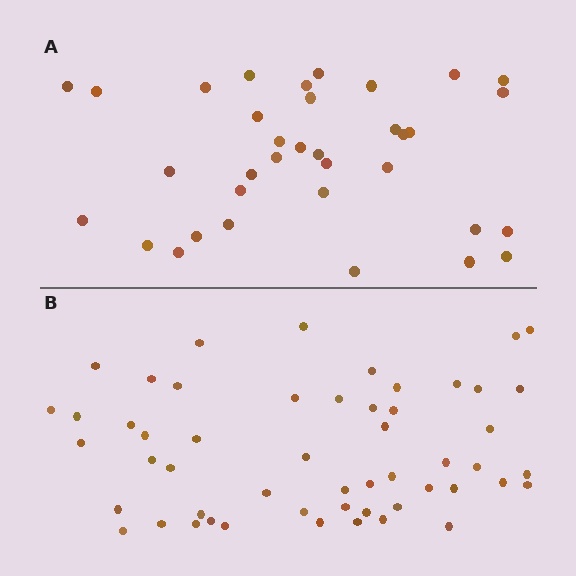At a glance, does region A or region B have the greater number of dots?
Region B (the bottom region) has more dots.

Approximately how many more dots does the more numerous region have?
Region B has approximately 20 more dots than region A.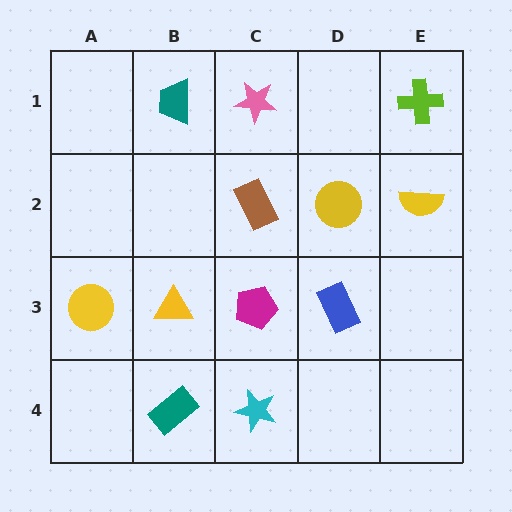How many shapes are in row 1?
3 shapes.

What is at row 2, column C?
A brown rectangle.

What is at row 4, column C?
A cyan star.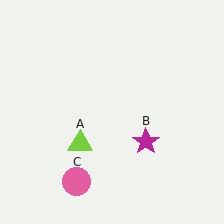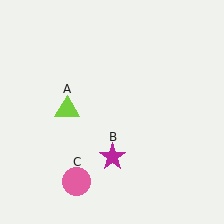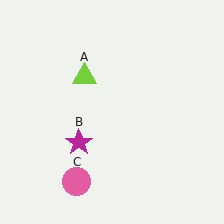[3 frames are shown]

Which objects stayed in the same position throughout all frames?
Pink circle (object C) remained stationary.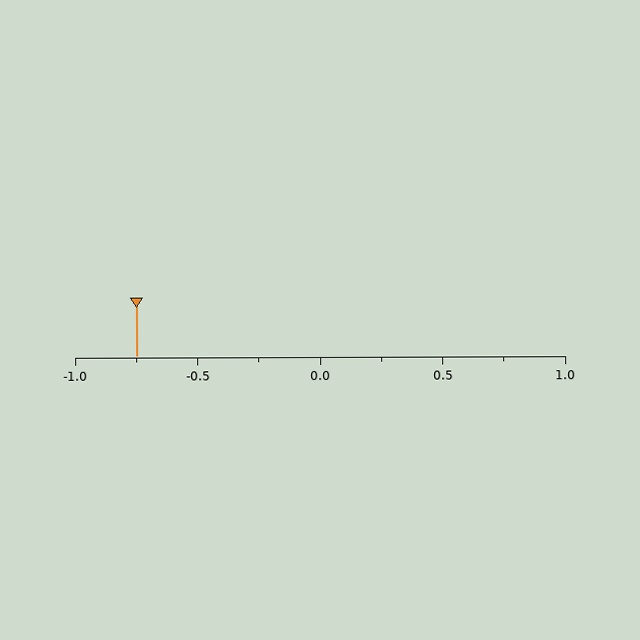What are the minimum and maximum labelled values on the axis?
The axis runs from -1.0 to 1.0.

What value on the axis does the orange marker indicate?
The marker indicates approximately -0.75.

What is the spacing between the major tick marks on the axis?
The major ticks are spaced 0.5 apart.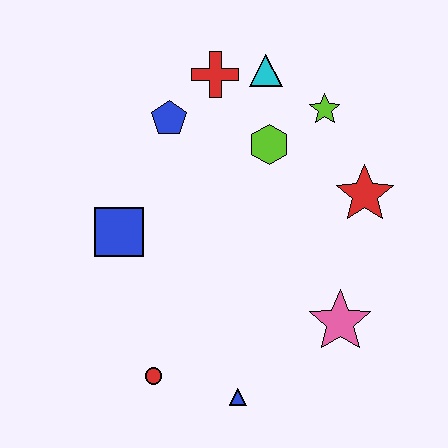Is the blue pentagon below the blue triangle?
No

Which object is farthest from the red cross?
The blue triangle is farthest from the red cross.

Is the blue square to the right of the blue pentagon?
No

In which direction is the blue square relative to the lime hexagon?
The blue square is to the left of the lime hexagon.